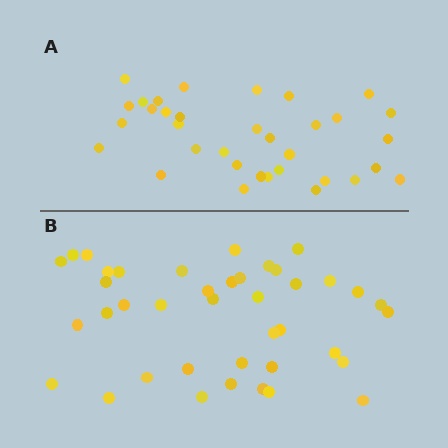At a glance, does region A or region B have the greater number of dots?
Region B (the bottom region) has more dots.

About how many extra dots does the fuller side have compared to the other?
Region B has about 6 more dots than region A.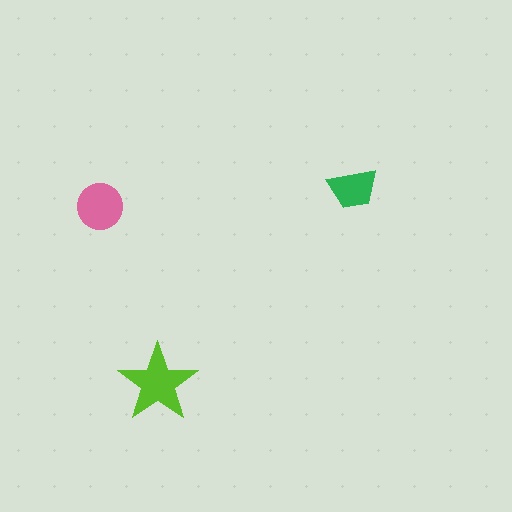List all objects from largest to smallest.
The lime star, the pink circle, the green trapezoid.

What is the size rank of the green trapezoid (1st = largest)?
3rd.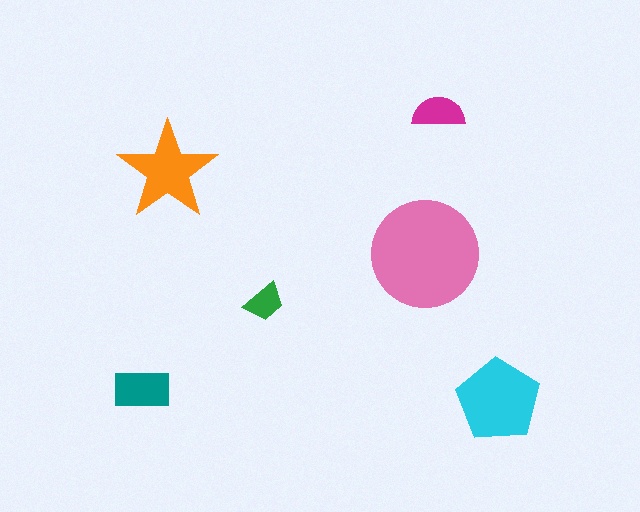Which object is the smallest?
The green trapezoid.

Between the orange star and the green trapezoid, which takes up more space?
The orange star.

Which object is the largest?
The pink circle.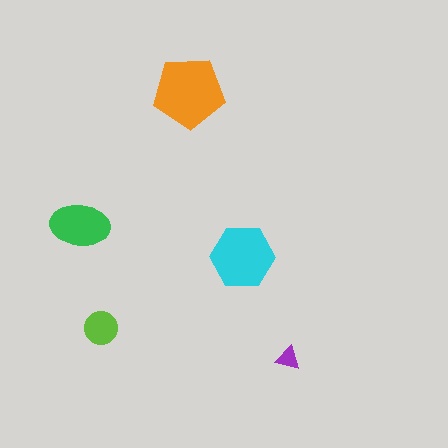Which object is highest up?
The orange pentagon is topmost.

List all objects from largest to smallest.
The orange pentagon, the cyan hexagon, the green ellipse, the lime circle, the purple triangle.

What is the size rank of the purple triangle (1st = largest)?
5th.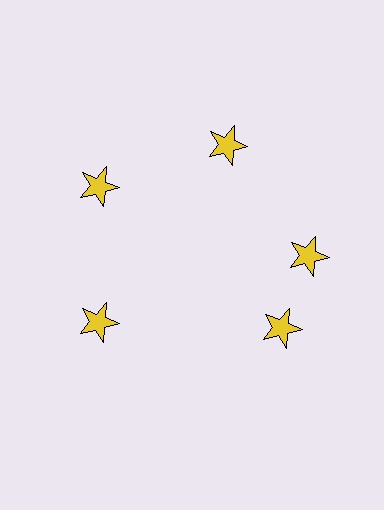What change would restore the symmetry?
The symmetry would be restored by rotating it back into even spacing with its neighbors so that all 5 stars sit at equal angles and equal distance from the center.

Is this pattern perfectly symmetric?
No. The 5 yellow stars are arranged in a ring, but one element near the 5 o'clock position is rotated out of alignment along the ring, breaking the 5-fold rotational symmetry.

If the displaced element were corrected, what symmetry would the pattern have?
It would have 5-fold rotational symmetry — the pattern would map onto itself every 72 degrees.